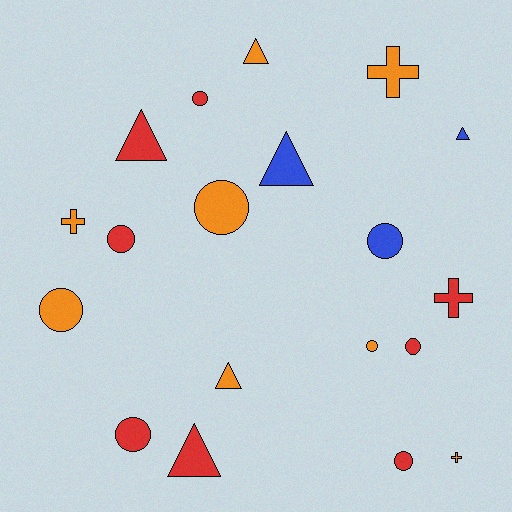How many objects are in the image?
There are 19 objects.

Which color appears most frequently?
Red, with 8 objects.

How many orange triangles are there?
There are 2 orange triangles.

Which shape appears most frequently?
Circle, with 9 objects.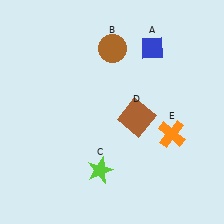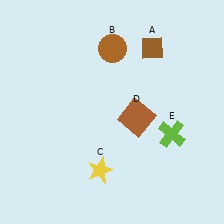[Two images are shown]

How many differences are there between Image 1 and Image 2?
There are 3 differences between the two images.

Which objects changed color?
A changed from blue to brown. C changed from lime to yellow. E changed from orange to lime.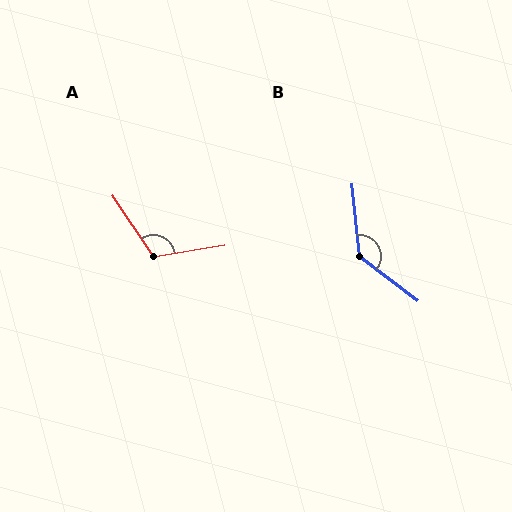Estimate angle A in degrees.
Approximately 115 degrees.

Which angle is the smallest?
A, at approximately 115 degrees.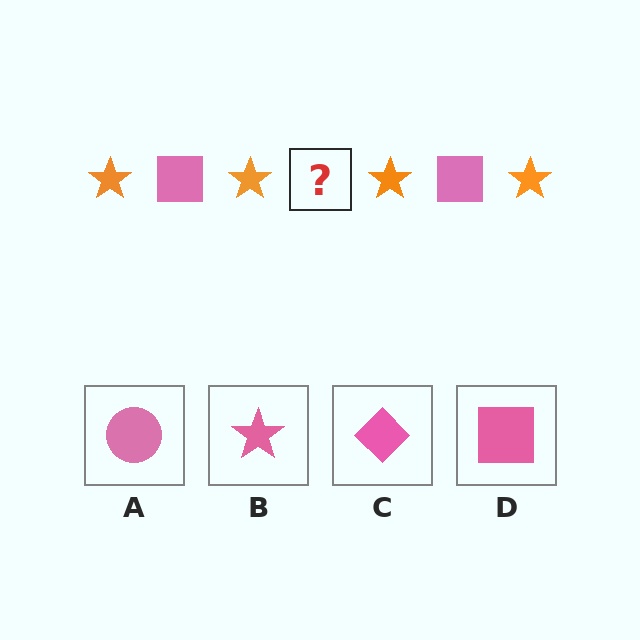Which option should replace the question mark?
Option D.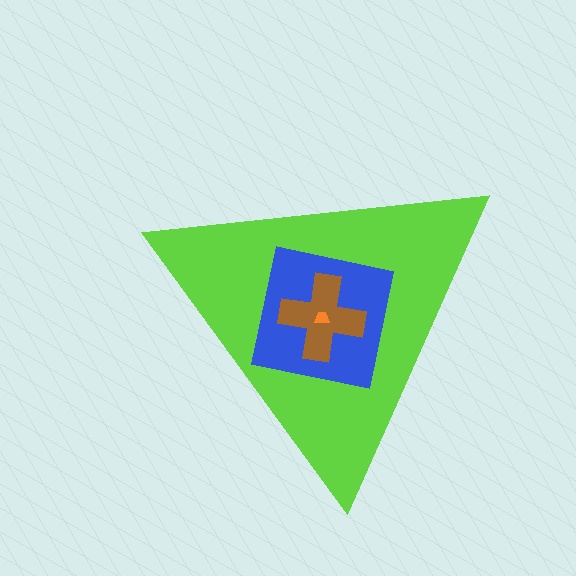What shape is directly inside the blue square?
The brown cross.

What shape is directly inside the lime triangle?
The blue square.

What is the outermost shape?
The lime triangle.